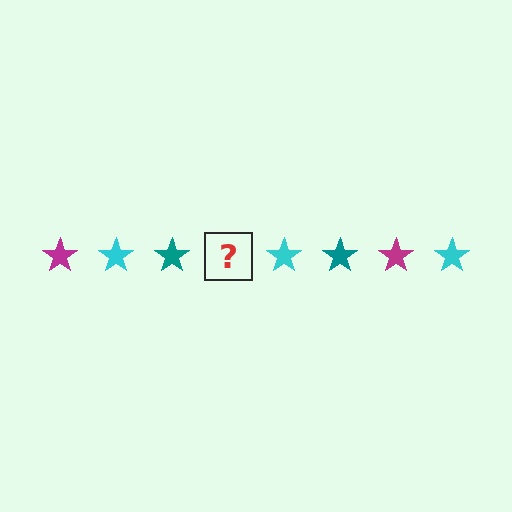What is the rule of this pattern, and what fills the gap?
The rule is that the pattern cycles through magenta, cyan, teal stars. The gap should be filled with a magenta star.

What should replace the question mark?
The question mark should be replaced with a magenta star.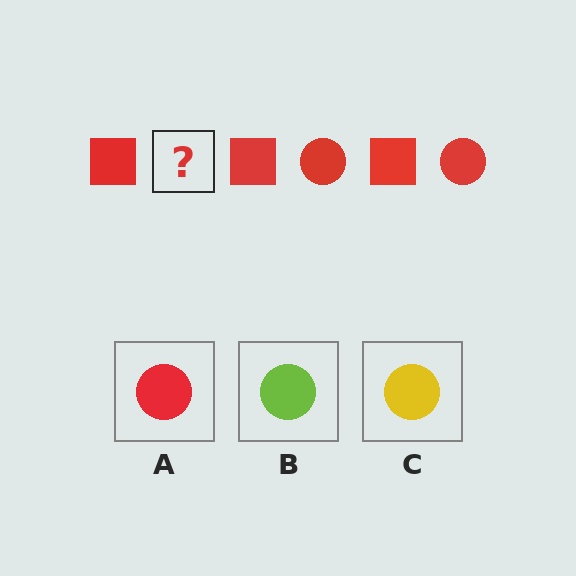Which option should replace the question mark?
Option A.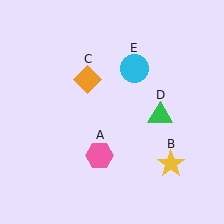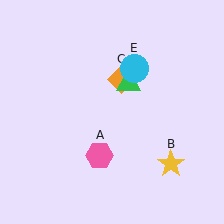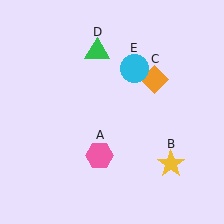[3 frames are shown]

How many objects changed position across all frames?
2 objects changed position: orange diamond (object C), green triangle (object D).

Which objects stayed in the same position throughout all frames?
Pink hexagon (object A) and yellow star (object B) and cyan circle (object E) remained stationary.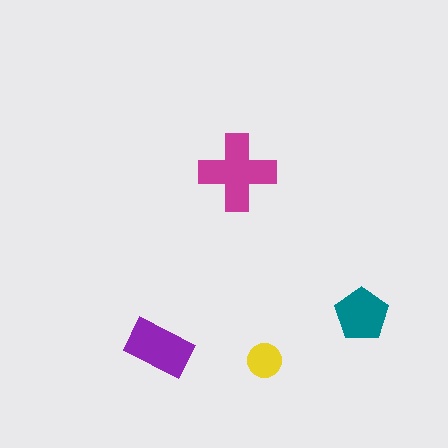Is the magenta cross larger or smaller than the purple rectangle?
Larger.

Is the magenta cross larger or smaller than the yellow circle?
Larger.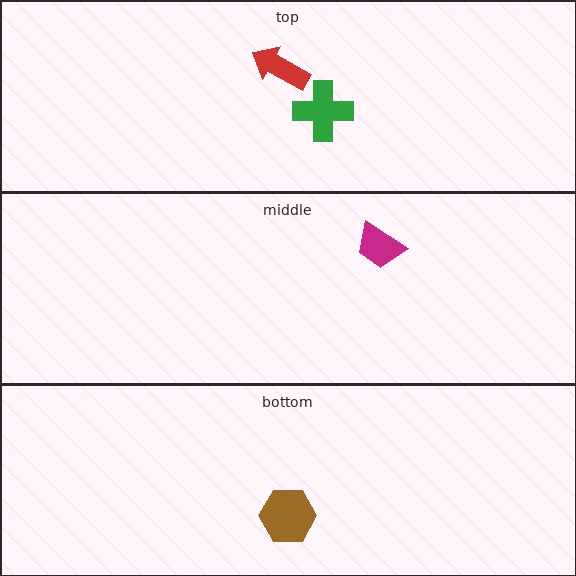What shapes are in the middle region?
The magenta trapezoid.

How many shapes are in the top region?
2.